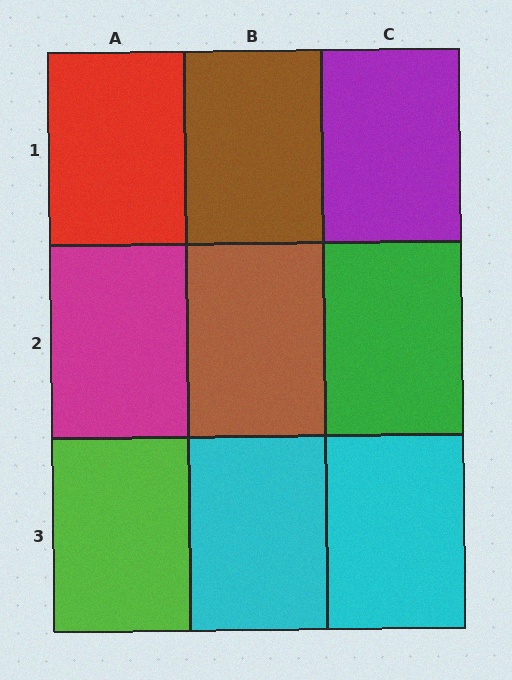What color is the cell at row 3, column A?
Lime.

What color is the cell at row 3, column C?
Cyan.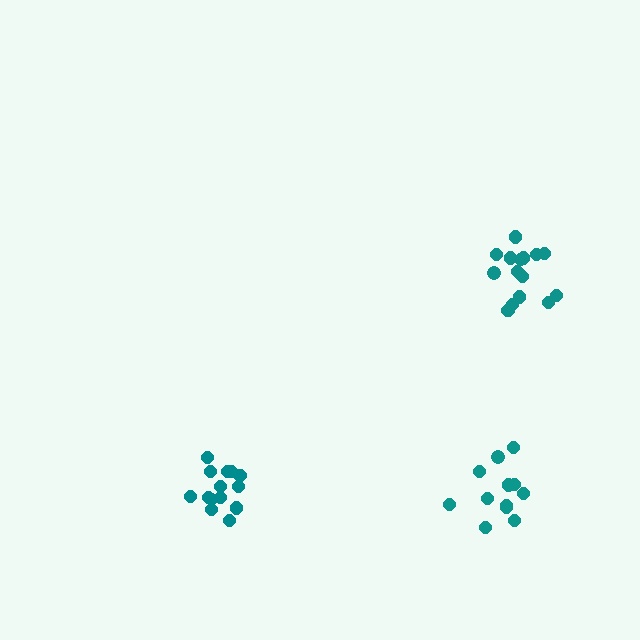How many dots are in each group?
Group 1: 12 dots, Group 2: 15 dots, Group 3: 14 dots (41 total).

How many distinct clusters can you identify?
There are 3 distinct clusters.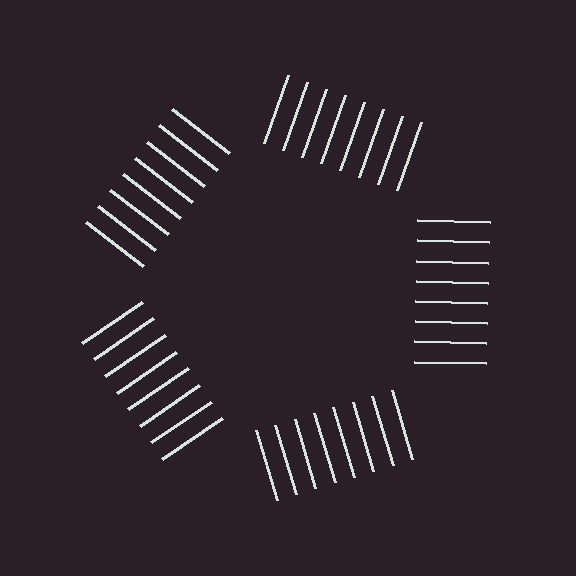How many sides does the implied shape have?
5 sides — the line-ends trace a pentagon.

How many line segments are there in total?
40 — 8 along each of the 5 edges.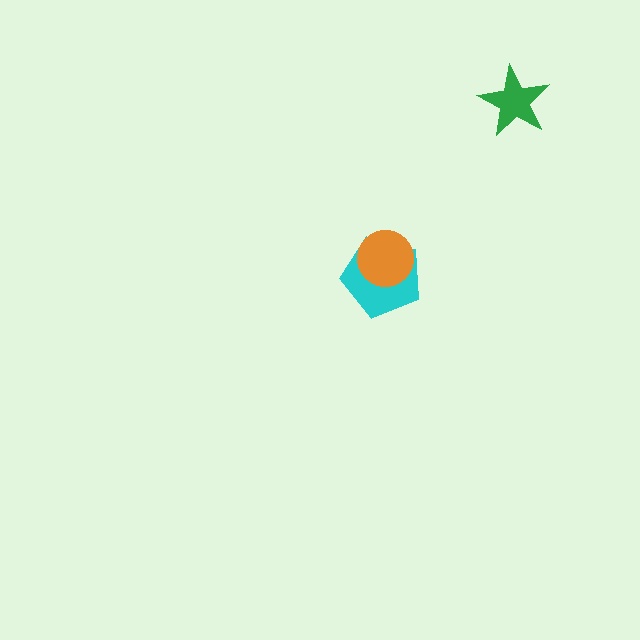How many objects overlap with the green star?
0 objects overlap with the green star.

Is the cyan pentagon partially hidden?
Yes, it is partially covered by another shape.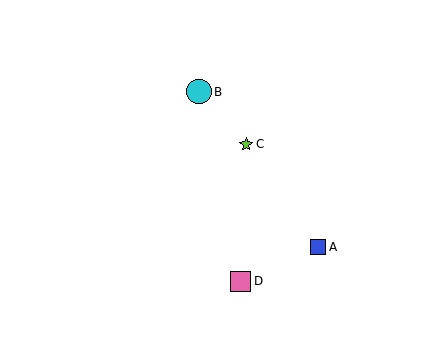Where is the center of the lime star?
The center of the lime star is at (246, 144).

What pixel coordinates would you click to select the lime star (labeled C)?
Click at (246, 144) to select the lime star C.